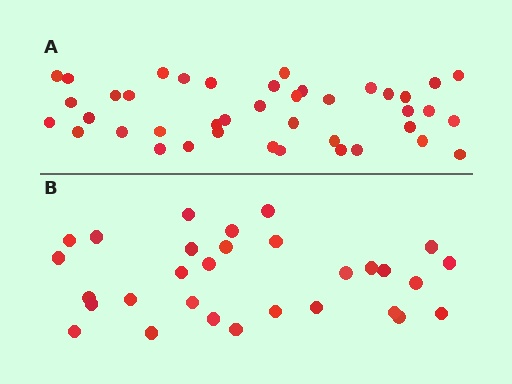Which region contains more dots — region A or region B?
Region A (the top region) has more dots.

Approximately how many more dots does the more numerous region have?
Region A has roughly 12 or so more dots than region B.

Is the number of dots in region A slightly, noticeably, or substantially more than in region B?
Region A has noticeably more, but not dramatically so. The ratio is roughly 1.4 to 1.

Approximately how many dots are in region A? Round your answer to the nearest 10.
About 40 dots. (The exact count is 41, which rounds to 40.)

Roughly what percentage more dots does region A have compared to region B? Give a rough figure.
About 35% more.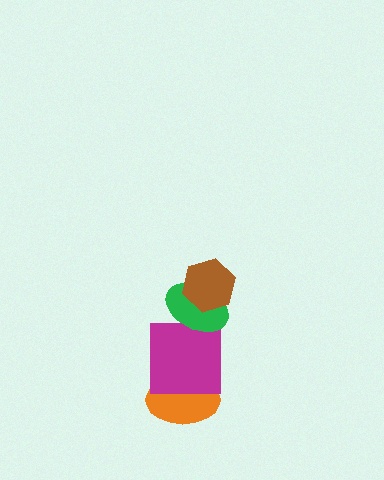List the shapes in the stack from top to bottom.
From top to bottom: the brown hexagon, the green ellipse, the magenta square, the orange ellipse.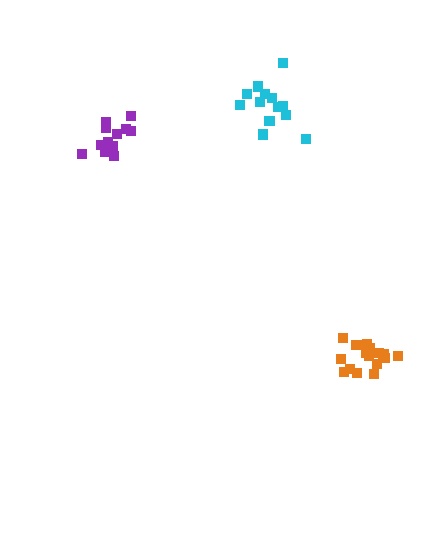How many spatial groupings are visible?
There are 3 spatial groupings.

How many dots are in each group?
Group 1: 13 dots, Group 2: 17 dots, Group 3: 12 dots (42 total).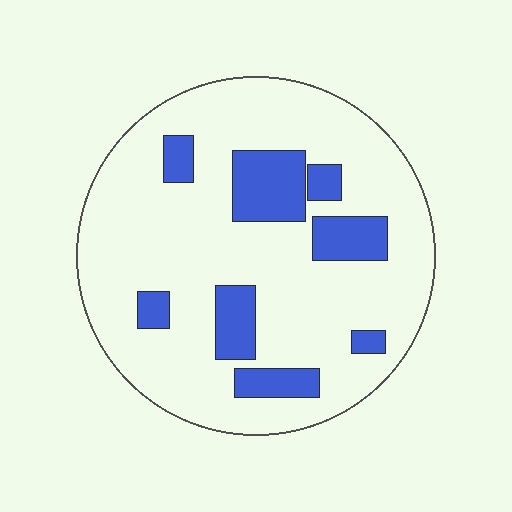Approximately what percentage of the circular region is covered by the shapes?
Approximately 20%.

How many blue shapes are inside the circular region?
8.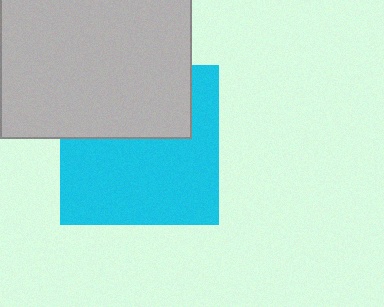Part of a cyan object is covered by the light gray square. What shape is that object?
It is a square.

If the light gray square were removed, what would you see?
You would see the complete cyan square.